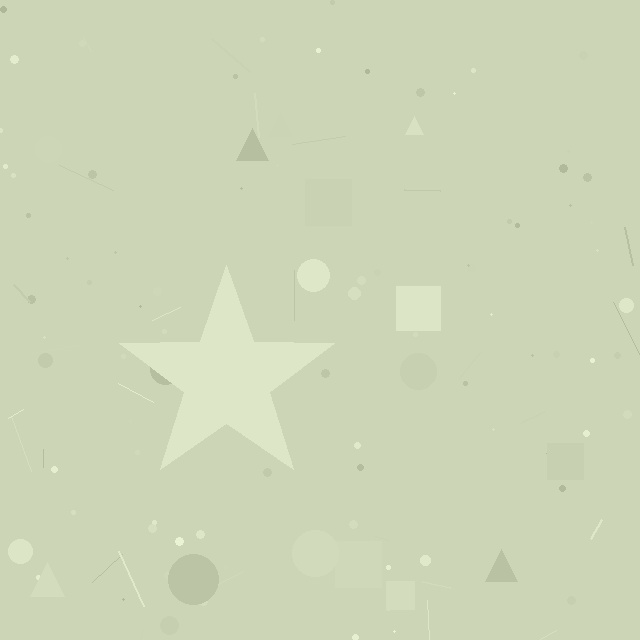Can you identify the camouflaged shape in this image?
The camouflaged shape is a star.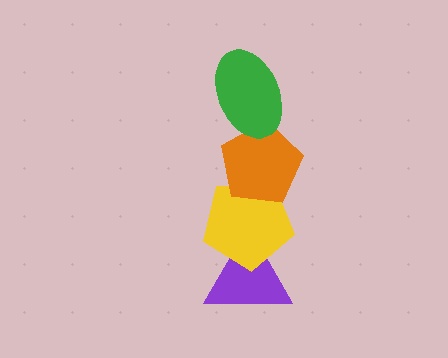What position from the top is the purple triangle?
The purple triangle is 4th from the top.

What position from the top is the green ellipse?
The green ellipse is 1st from the top.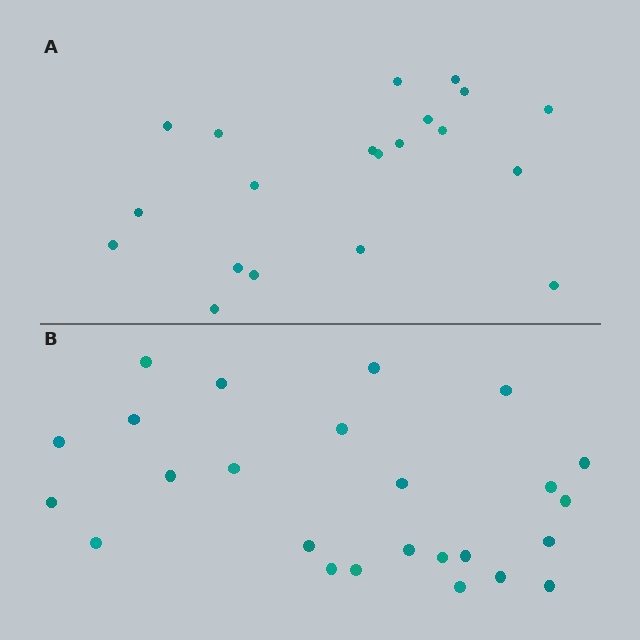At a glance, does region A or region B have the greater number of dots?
Region B (the bottom region) has more dots.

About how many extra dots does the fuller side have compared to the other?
Region B has about 5 more dots than region A.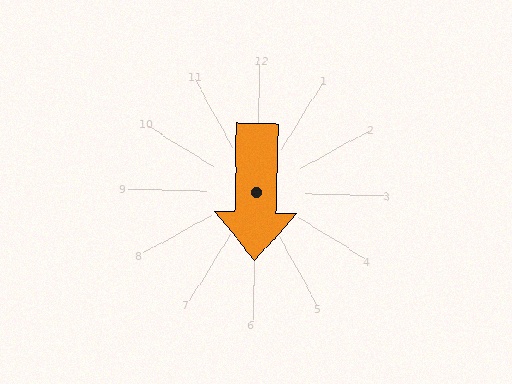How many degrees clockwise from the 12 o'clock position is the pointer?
Approximately 180 degrees.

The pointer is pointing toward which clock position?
Roughly 6 o'clock.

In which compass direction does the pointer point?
South.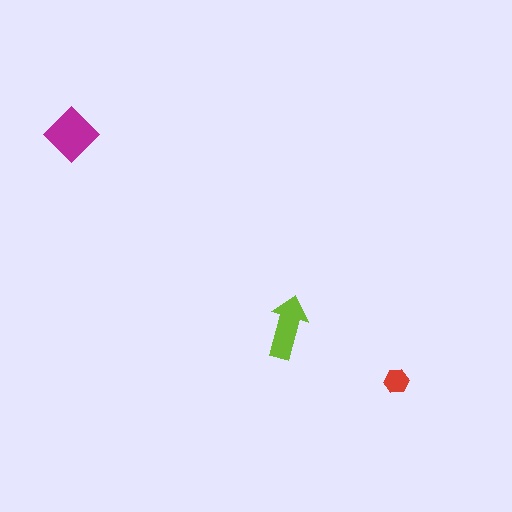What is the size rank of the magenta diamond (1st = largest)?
1st.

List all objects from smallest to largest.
The red hexagon, the lime arrow, the magenta diamond.